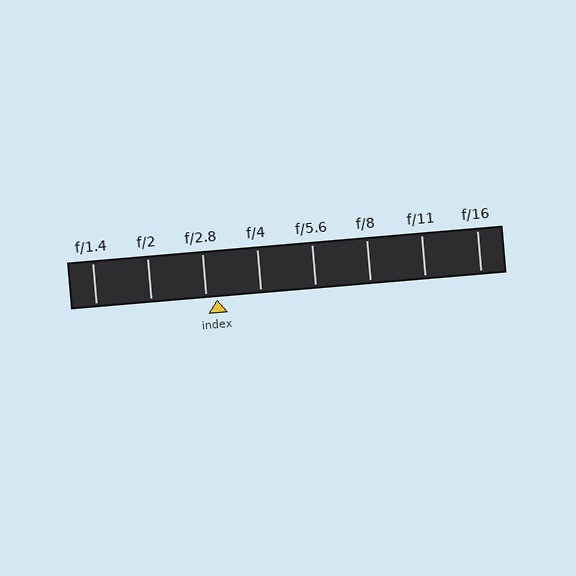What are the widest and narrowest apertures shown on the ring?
The widest aperture shown is f/1.4 and the narrowest is f/16.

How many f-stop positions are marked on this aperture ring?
There are 8 f-stop positions marked.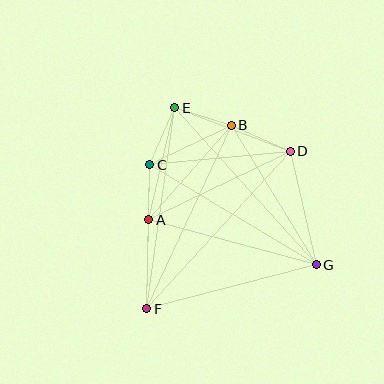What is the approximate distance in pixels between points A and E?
The distance between A and E is approximately 115 pixels.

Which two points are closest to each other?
Points A and C are closest to each other.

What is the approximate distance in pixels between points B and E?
The distance between B and E is approximately 59 pixels.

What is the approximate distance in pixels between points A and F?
The distance between A and F is approximately 89 pixels.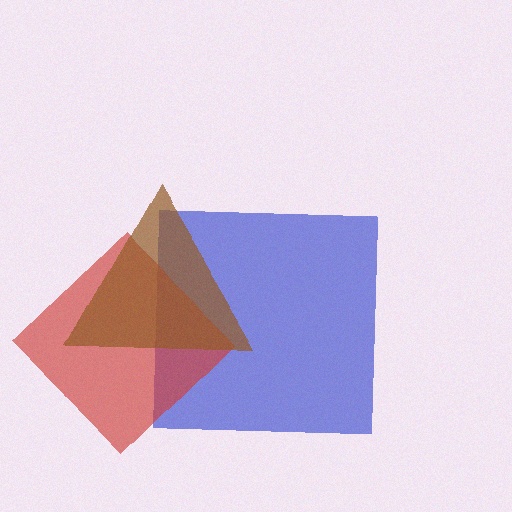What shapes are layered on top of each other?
The layered shapes are: a blue square, a red diamond, a brown triangle.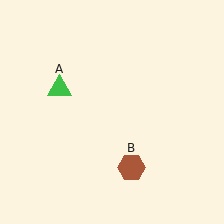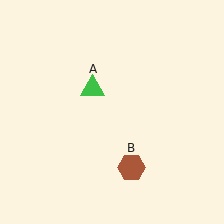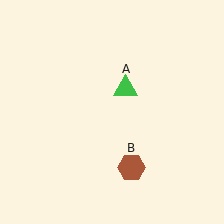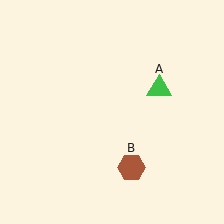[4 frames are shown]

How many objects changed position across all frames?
1 object changed position: green triangle (object A).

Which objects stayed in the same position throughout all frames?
Brown hexagon (object B) remained stationary.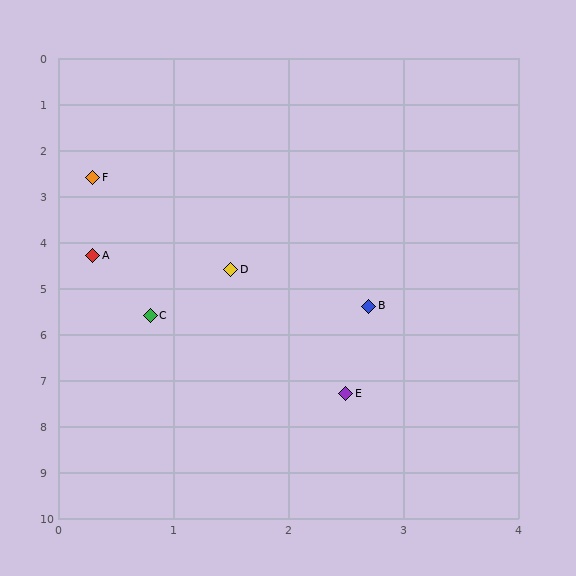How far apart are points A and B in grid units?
Points A and B are about 2.6 grid units apart.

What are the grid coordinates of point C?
Point C is at approximately (0.8, 5.6).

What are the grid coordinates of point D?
Point D is at approximately (1.5, 4.6).